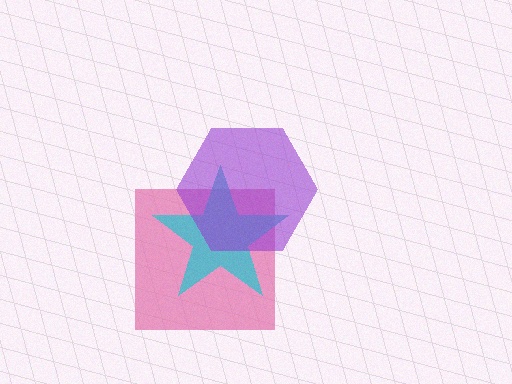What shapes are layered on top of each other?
The layered shapes are: a pink square, a cyan star, a purple hexagon.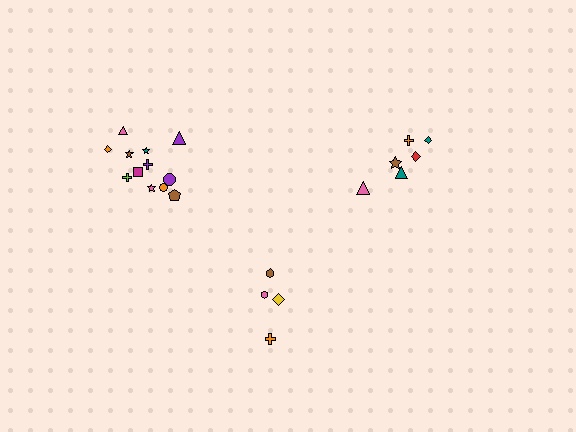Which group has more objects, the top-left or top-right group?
The top-left group.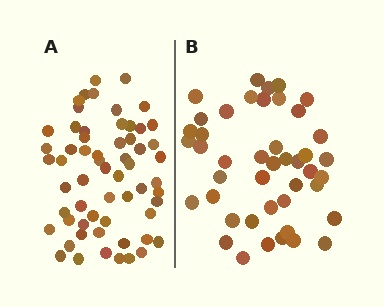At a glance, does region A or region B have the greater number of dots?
Region A (the left region) has more dots.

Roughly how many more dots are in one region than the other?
Region A has approximately 15 more dots than region B.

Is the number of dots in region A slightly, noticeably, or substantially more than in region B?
Region A has noticeably more, but not dramatically so. The ratio is roughly 1.4 to 1.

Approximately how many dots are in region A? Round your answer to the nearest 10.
About 60 dots.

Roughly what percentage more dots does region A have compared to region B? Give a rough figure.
About 35% more.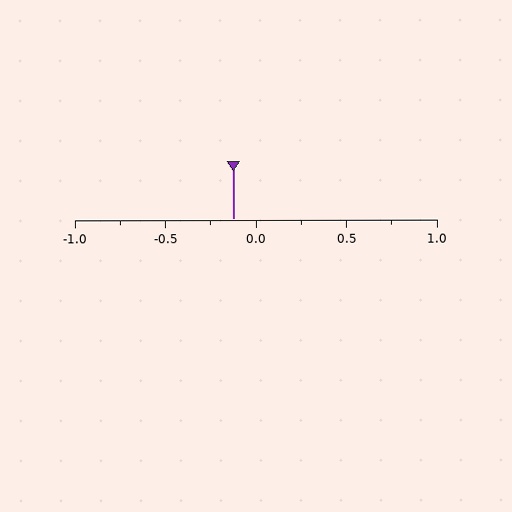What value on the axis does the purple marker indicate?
The marker indicates approximately -0.12.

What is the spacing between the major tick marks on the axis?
The major ticks are spaced 0.5 apart.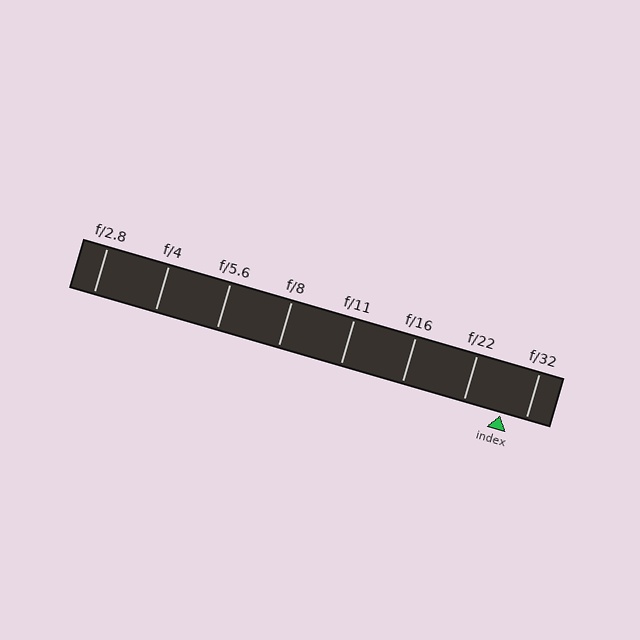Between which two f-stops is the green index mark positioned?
The index mark is between f/22 and f/32.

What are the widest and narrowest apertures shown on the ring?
The widest aperture shown is f/2.8 and the narrowest is f/32.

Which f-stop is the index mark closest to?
The index mark is closest to f/32.